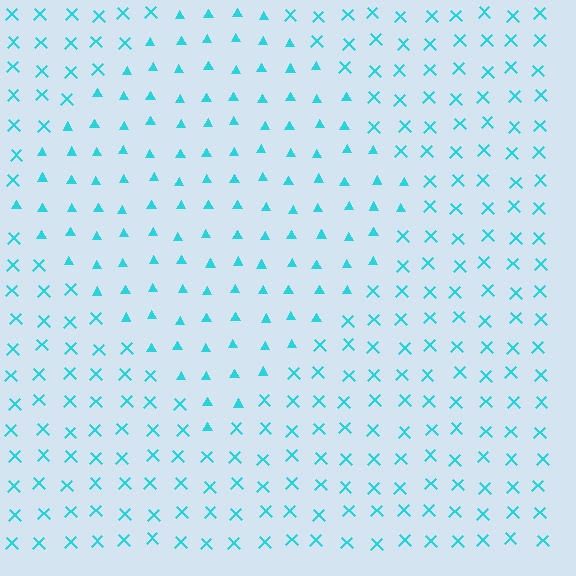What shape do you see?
I see a diamond.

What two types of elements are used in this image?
The image uses triangles inside the diamond region and X marks outside it.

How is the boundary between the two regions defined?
The boundary is defined by a change in element shape: triangles inside vs. X marks outside. All elements share the same color and spacing.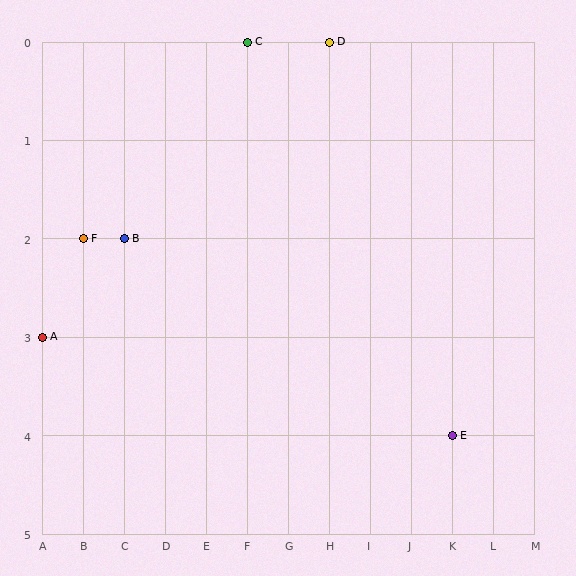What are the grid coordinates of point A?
Point A is at grid coordinates (A, 3).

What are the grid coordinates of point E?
Point E is at grid coordinates (K, 4).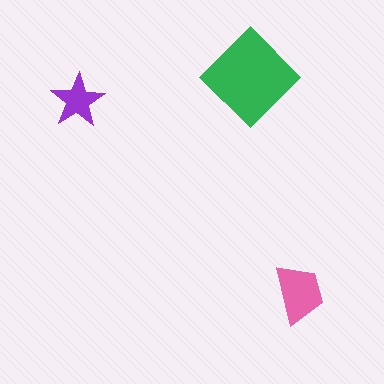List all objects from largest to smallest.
The green diamond, the pink trapezoid, the purple star.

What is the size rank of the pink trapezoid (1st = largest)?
2nd.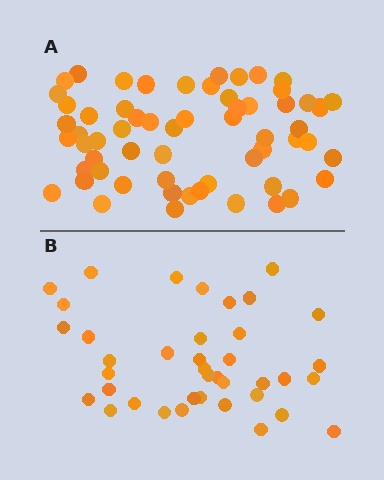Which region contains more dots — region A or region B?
Region A (the top region) has more dots.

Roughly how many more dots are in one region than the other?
Region A has approximately 20 more dots than region B.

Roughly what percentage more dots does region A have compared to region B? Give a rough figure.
About 55% more.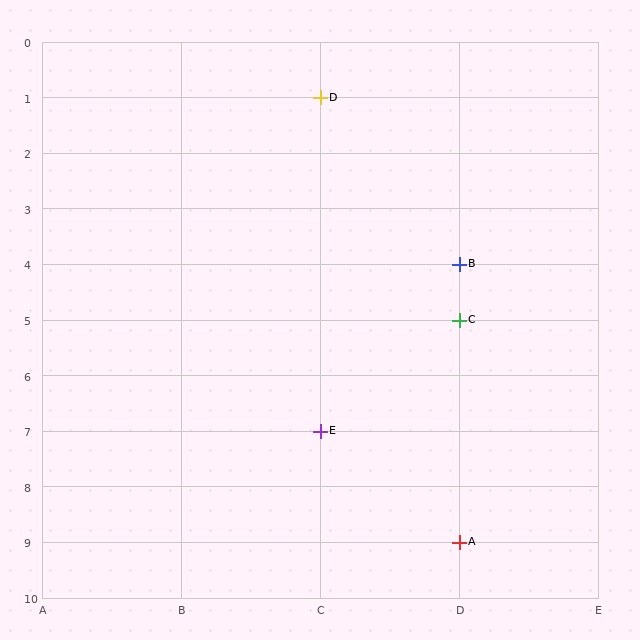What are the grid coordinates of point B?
Point B is at grid coordinates (D, 4).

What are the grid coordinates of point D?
Point D is at grid coordinates (C, 1).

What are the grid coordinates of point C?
Point C is at grid coordinates (D, 5).